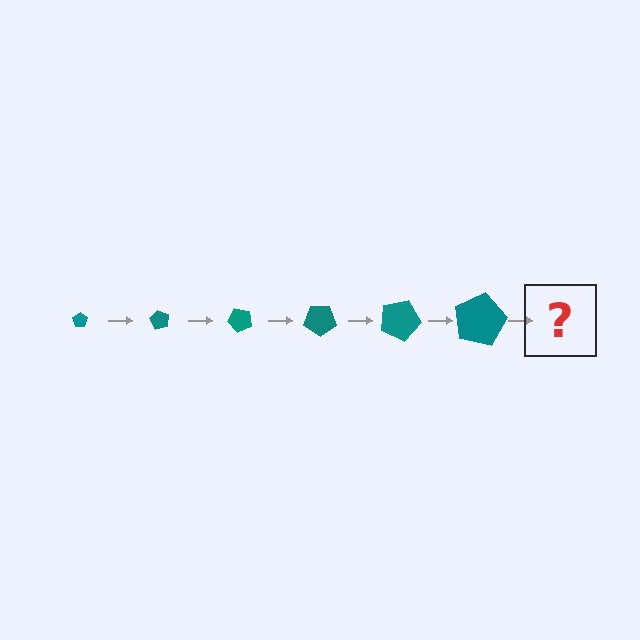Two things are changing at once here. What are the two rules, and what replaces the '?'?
The two rules are that the pentagon grows larger each step and it rotates 60 degrees each step. The '?' should be a pentagon, larger than the previous one and rotated 360 degrees from the start.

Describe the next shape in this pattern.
It should be a pentagon, larger than the previous one and rotated 360 degrees from the start.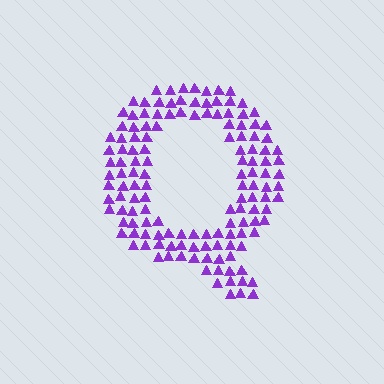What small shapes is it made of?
It is made of small triangles.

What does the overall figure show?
The overall figure shows the letter Q.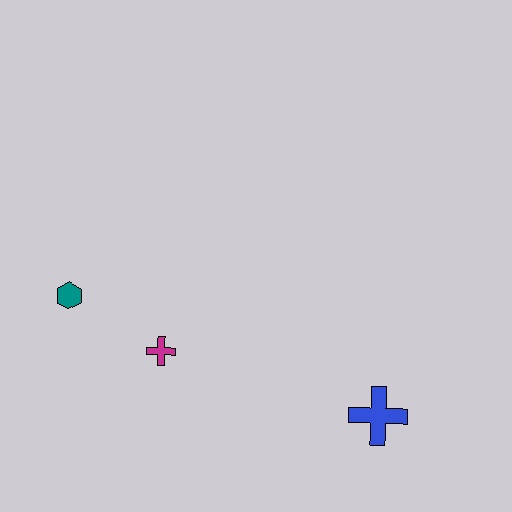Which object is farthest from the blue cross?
The teal hexagon is farthest from the blue cross.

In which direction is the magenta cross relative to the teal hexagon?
The magenta cross is to the right of the teal hexagon.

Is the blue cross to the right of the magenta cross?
Yes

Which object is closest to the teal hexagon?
The magenta cross is closest to the teal hexagon.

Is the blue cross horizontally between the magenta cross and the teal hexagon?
No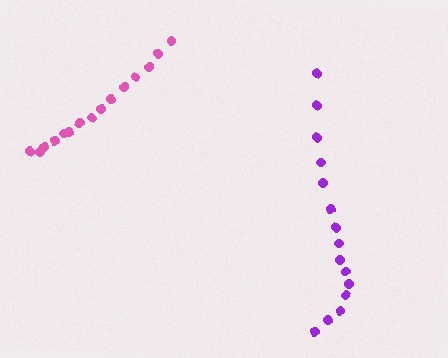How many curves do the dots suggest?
There are 2 distinct paths.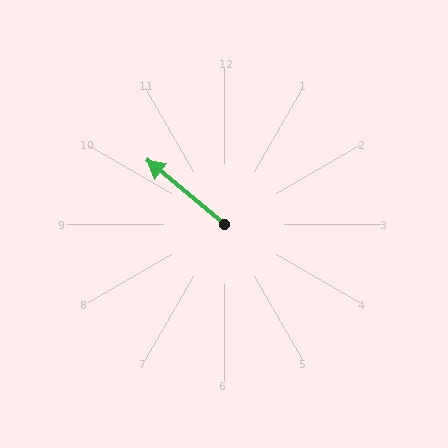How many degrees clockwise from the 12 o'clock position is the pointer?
Approximately 310 degrees.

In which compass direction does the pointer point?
Northwest.